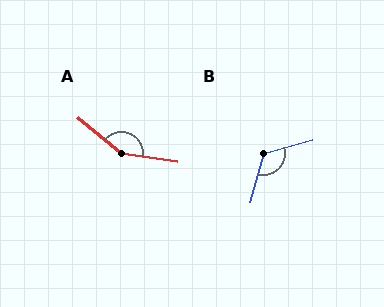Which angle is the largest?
A, at approximately 148 degrees.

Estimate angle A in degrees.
Approximately 148 degrees.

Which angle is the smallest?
B, at approximately 122 degrees.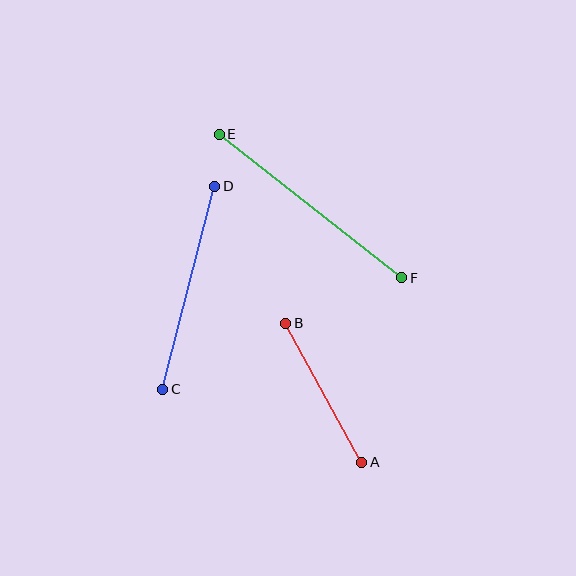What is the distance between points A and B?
The distance is approximately 159 pixels.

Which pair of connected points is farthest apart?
Points E and F are farthest apart.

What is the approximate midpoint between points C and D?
The midpoint is at approximately (189, 288) pixels.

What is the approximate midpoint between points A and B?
The midpoint is at approximately (324, 393) pixels.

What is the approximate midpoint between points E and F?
The midpoint is at approximately (310, 206) pixels.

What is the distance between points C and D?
The distance is approximately 210 pixels.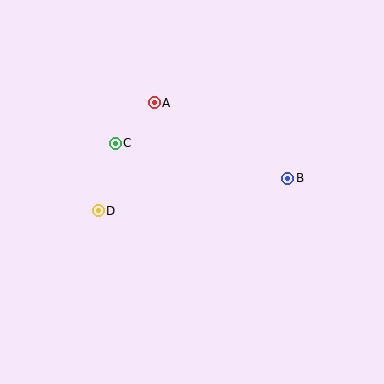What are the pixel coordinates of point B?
Point B is at (288, 178).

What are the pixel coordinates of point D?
Point D is at (98, 211).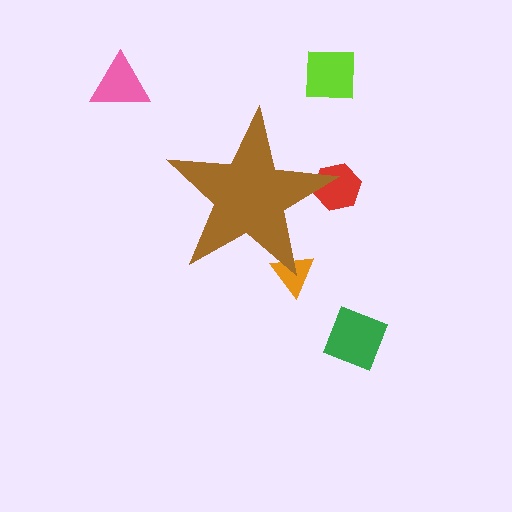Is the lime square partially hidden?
No, the lime square is fully visible.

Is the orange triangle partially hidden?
Yes, the orange triangle is partially hidden behind the brown star.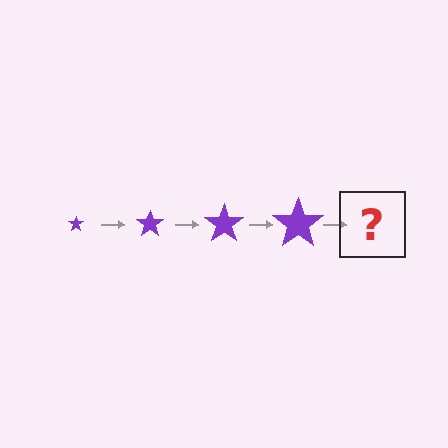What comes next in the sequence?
The next element should be a purple star, larger than the previous one.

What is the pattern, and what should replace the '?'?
The pattern is that the star gets progressively larger each step. The '?' should be a purple star, larger than the previous one.